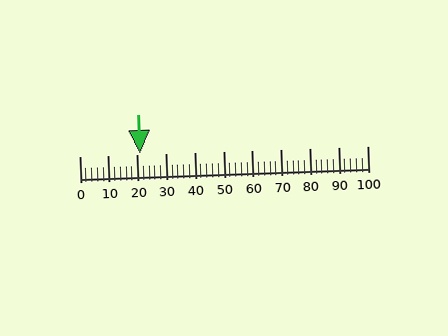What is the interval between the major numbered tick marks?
The major tick marks are spaced 10 units apart.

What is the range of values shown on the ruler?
The ruler shows values from 0 to 100.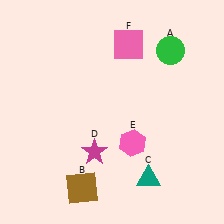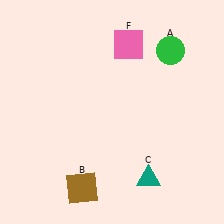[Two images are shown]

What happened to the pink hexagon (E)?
The pink hexagon (E) was removed in Image 2. It was in the bottom-right area of Image 1.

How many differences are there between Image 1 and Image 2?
There are 2 differences between the two images.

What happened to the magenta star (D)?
The magenta star (D) was removed in Image 2. It was in the bottom-left area of Image 1.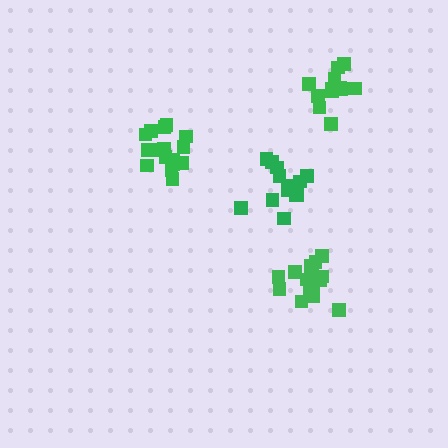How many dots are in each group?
Group 1: 17 dots, Group 2: 17 dots, Group 3: 12 dots, Group 4: 13 dots (59 total).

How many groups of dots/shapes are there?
There are 4 groups.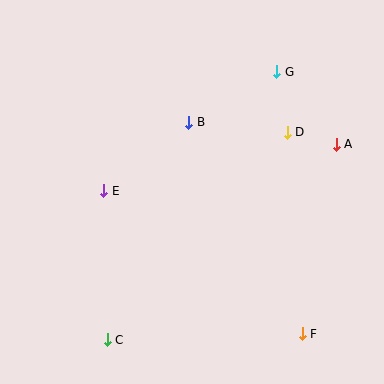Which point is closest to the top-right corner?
Point G is closest to the top-right corner.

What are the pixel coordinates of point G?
Point G is at (277, 72).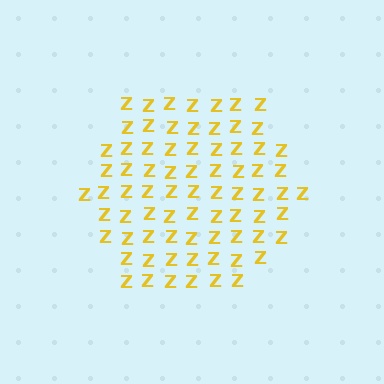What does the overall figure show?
The overall figure shows a hexagon.